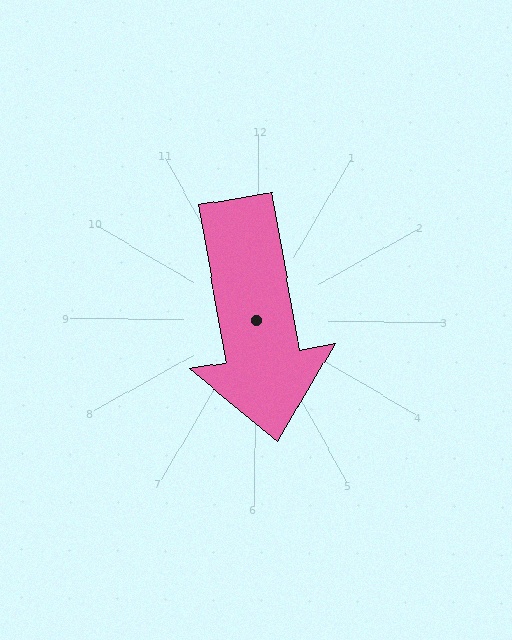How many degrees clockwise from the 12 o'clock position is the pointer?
Approximately 170 degrees.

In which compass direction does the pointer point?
South.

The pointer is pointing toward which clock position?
Roughly 6 o'clock.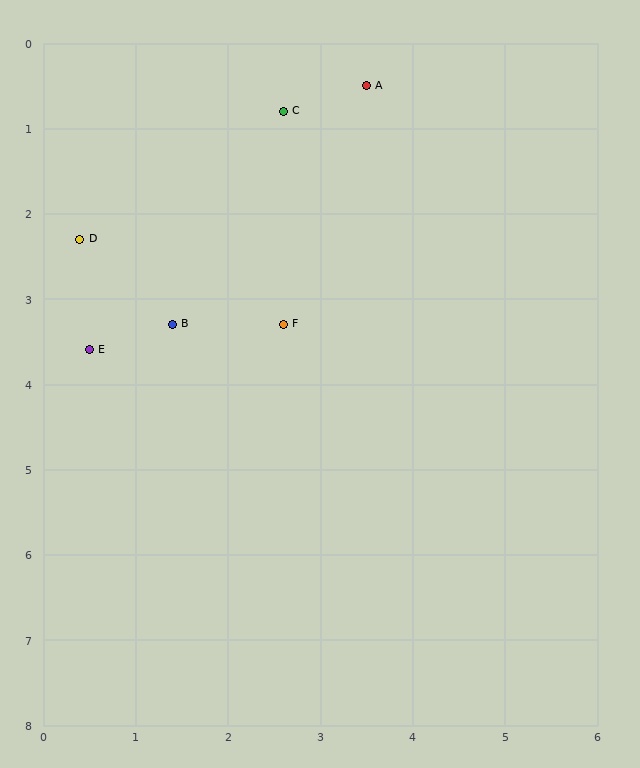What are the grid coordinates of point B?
Point B is at approximately (1.4, 3.3).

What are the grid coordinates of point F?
Point F is at approximately (2.6, 3.3).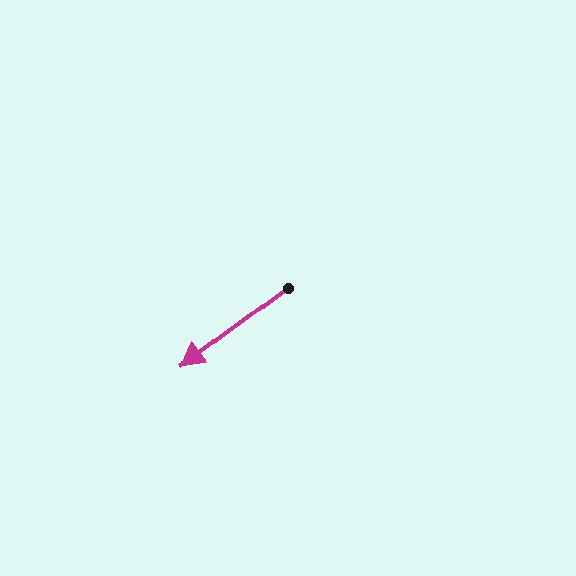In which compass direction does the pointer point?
Southwest.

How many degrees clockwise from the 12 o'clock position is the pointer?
Approximately 233 degrees.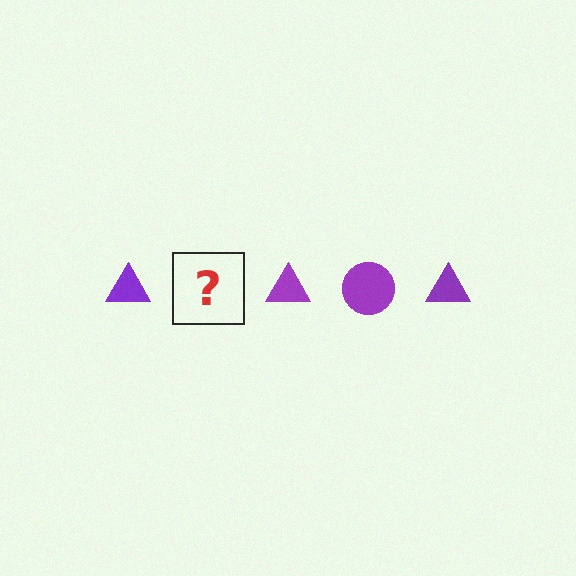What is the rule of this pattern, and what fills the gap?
The rule is that the pattern cycles through triangle, circle shapes in purple. The gap should be filled with a purple circle.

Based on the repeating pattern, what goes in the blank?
The blank should be a purple circle.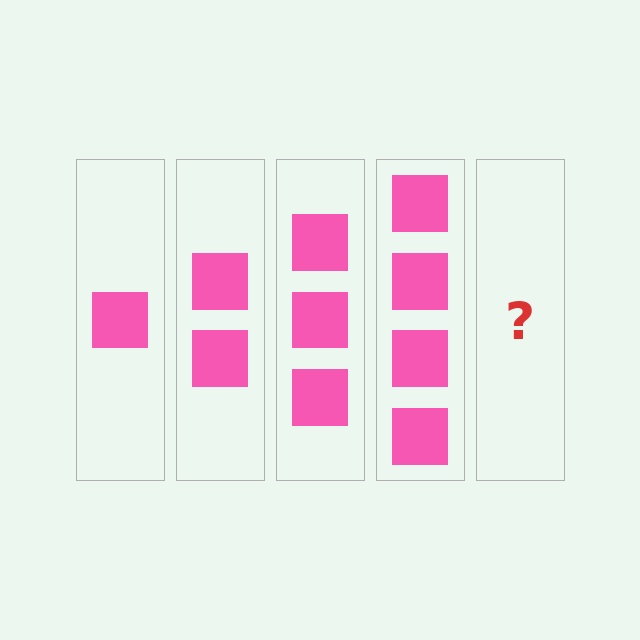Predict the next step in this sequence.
The next step is 5 squares.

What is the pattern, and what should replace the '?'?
The pattern is that each step adds one more square. The '?' should be 5 squares.